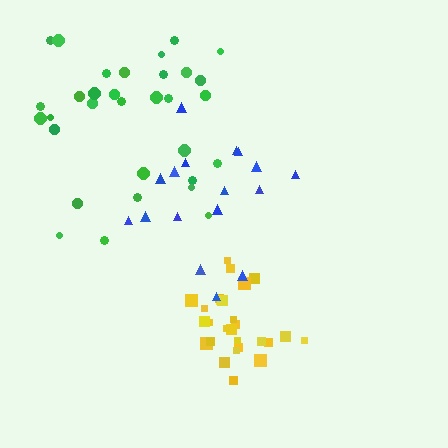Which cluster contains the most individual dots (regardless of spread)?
Green (33).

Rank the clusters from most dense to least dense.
yellow, blue, green.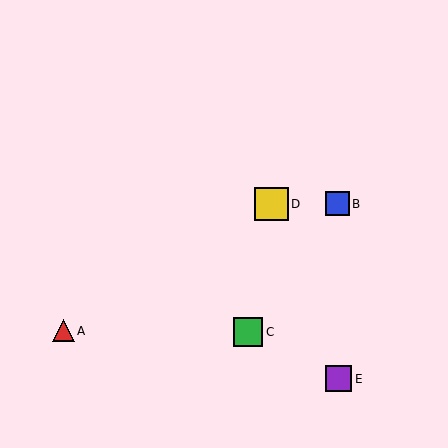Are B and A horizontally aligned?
No, B is at y≈204 and A is at y≈331.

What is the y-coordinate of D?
Object D is at y≈204.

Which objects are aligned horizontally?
Objects B, D are aligned horizontally.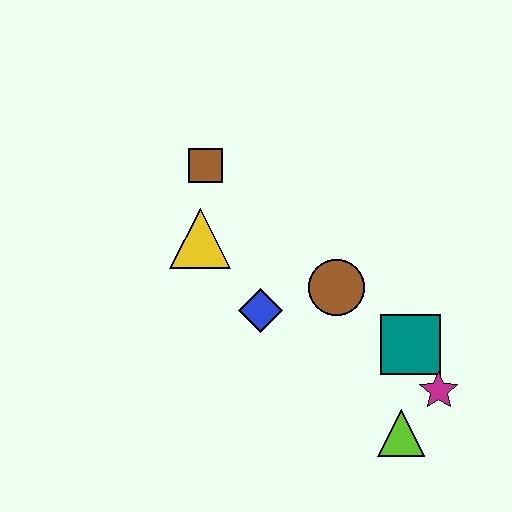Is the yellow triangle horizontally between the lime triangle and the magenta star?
No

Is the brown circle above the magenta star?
Yes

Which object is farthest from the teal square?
The brown square is farthest from the teal square.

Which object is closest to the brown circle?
The blue diamond is closest to the brown circle.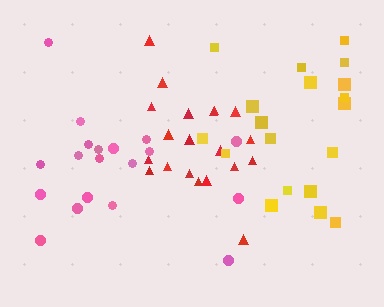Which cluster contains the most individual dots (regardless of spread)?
Red (20).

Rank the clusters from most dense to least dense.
red, pink, yellow.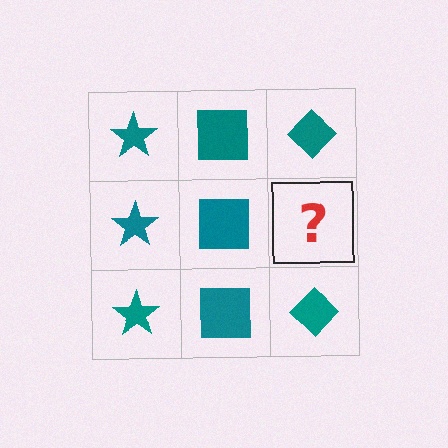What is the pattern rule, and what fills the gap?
The rule is that each column has a consistent shape. The gap should be filled with a teal diamond.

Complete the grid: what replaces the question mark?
The question mark should be replaced with a teal diamond.